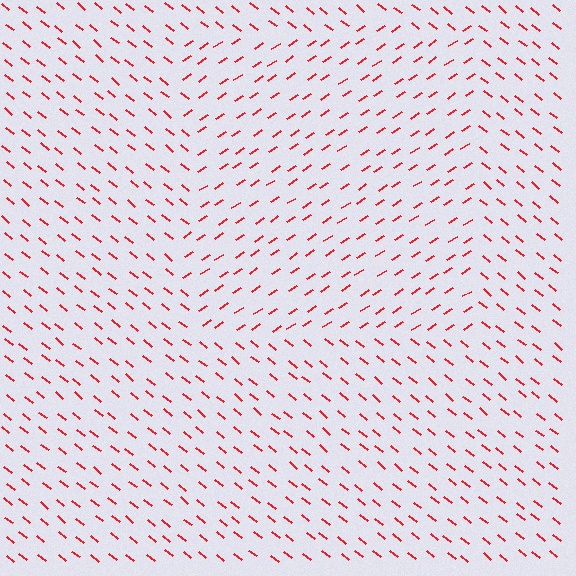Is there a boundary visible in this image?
Yes, there is a texture boundary formed by a change in line orientation.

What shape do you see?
I see a rectangle.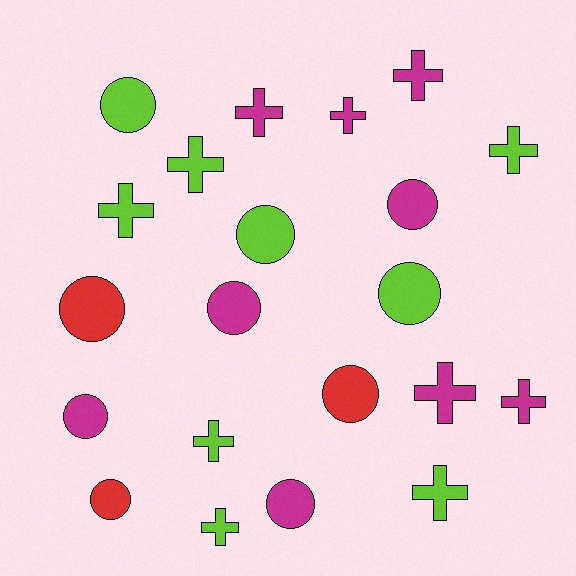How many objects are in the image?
There are 21 objects.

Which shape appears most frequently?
Cross, with 11 objects.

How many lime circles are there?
There are 3 lime circles.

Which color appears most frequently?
Magenta, with 9 objects.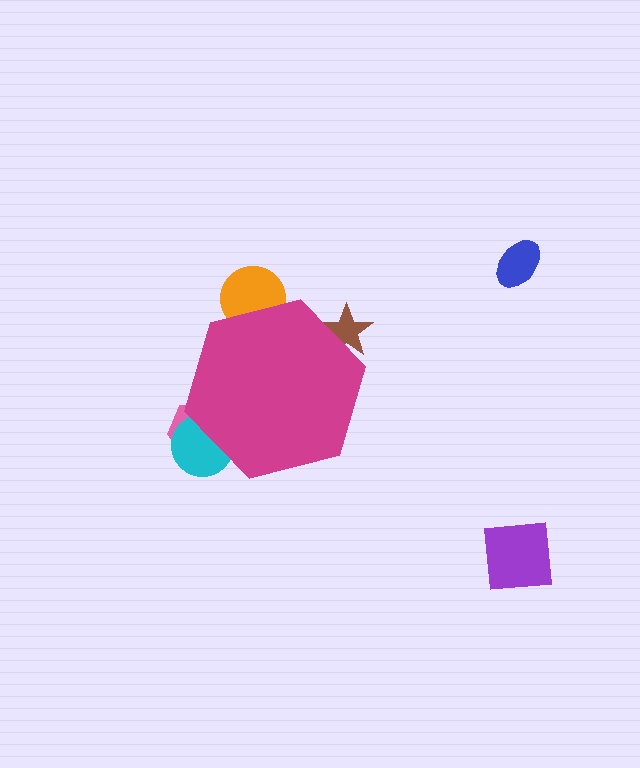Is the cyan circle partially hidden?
Yes, the cyan circle is partially hidden behind the magenta hexagon.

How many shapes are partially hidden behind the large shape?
4 shapes are partially hidden.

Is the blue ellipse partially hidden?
No, the blue ellipse is fully visible.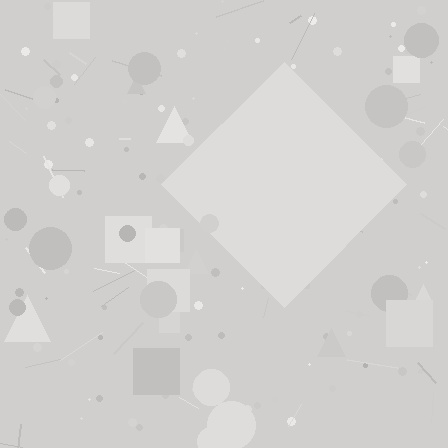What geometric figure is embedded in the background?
A diamond is embedded in the background.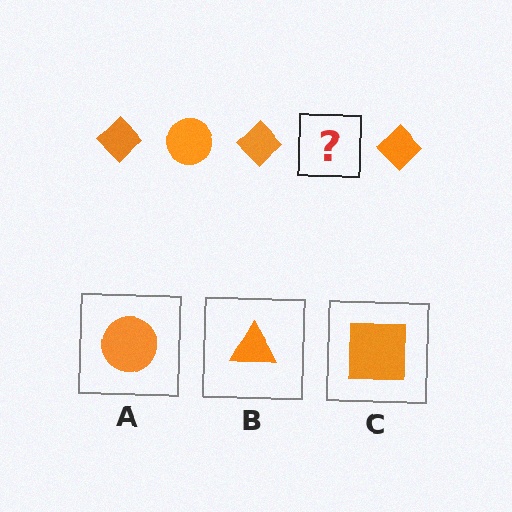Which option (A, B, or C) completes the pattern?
A.